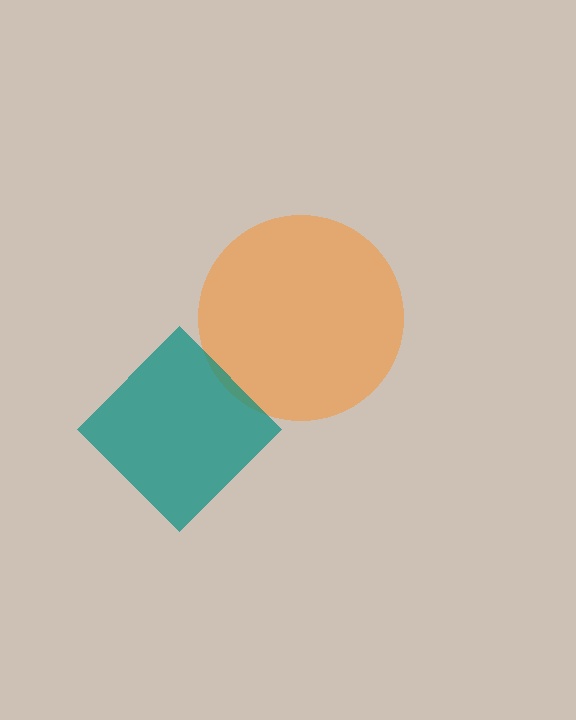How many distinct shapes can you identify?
There are 2 distinct shapes: an orange circle, a teal diamond.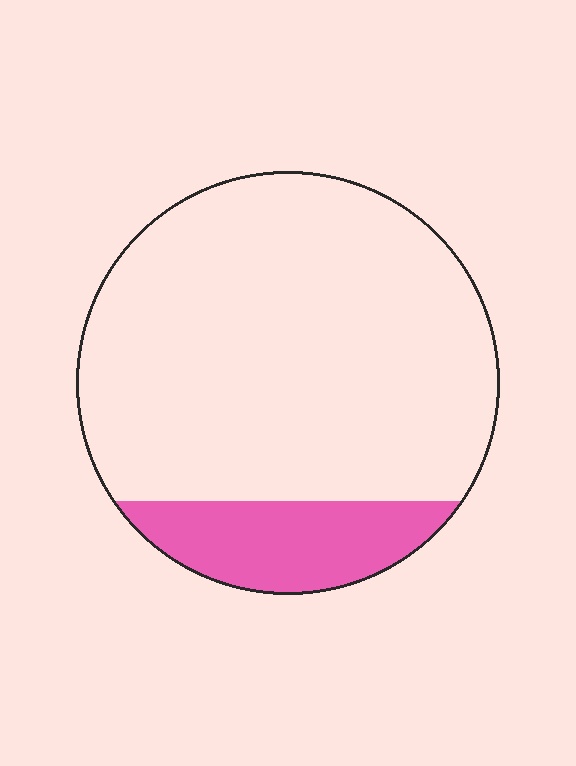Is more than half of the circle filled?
No.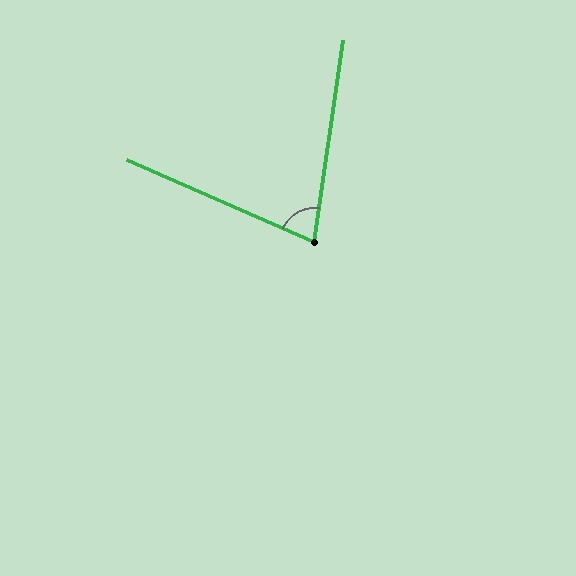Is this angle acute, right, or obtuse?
It is acute.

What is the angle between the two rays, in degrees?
Approximately 74 degrees.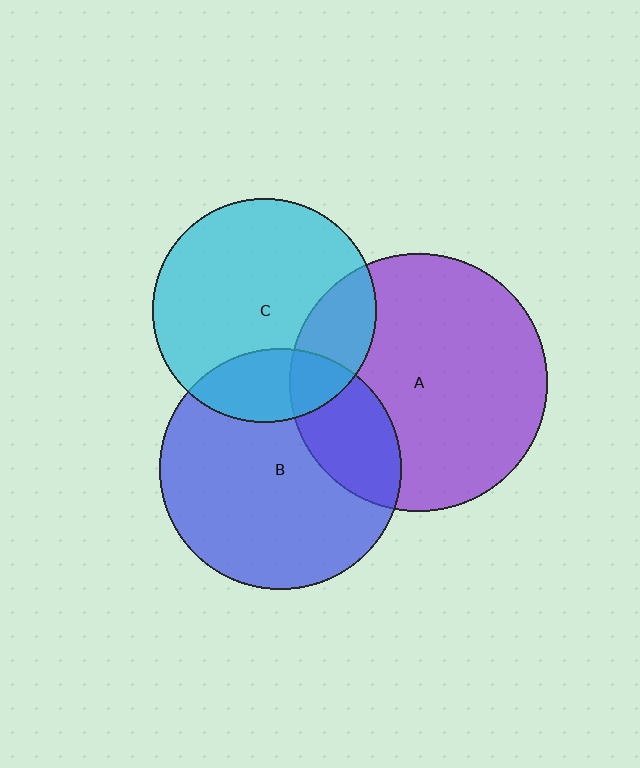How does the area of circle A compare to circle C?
Approximately 1.3 times.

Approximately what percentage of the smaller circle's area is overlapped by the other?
Approximately 25%.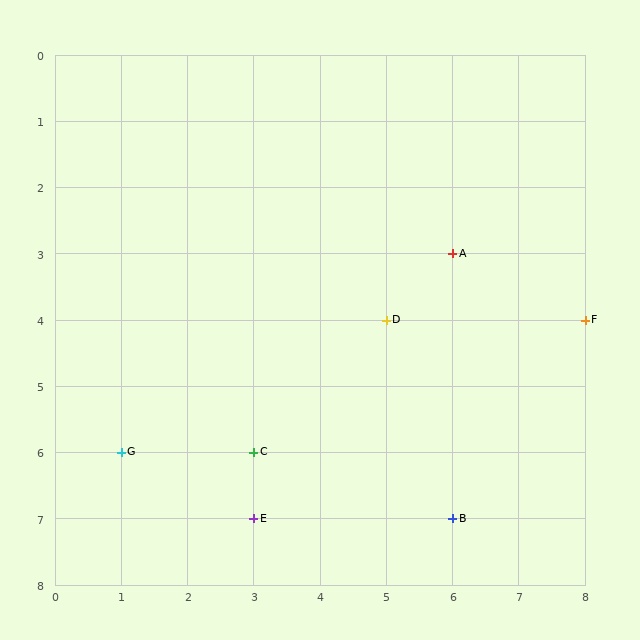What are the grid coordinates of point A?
Point A is at grid coordinates (6, 3).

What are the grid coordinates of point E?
Point E is at grid coordinates (3, 7).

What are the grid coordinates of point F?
Point F is at grid coordinates (8, 4).